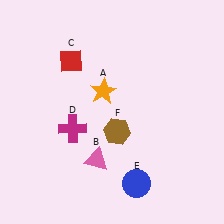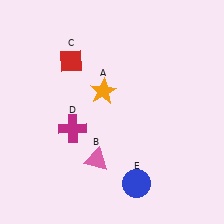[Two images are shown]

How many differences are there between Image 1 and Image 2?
There is 1 difference between the two images.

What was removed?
The brown hexagon (F) was removed in Image 2.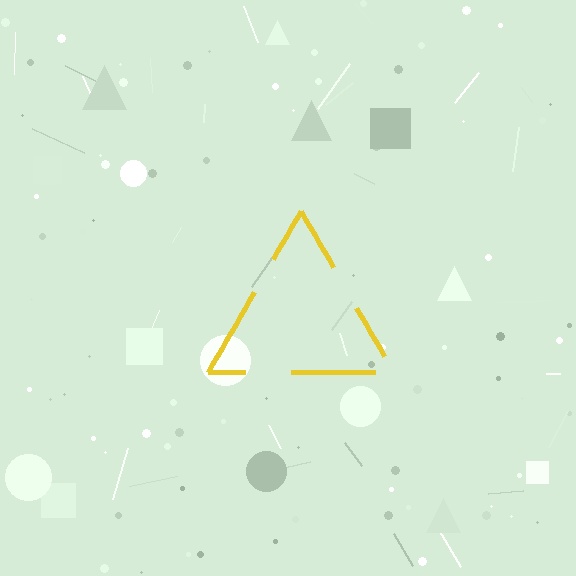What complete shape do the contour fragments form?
The contour fragments form a triangle.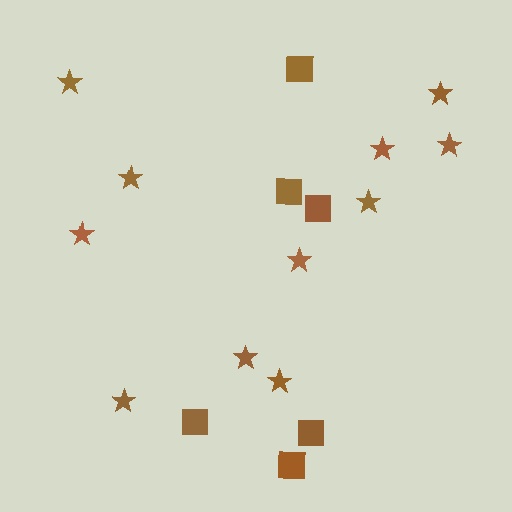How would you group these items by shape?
There are 2 groups: one group of stars (11) and one group of squares (6).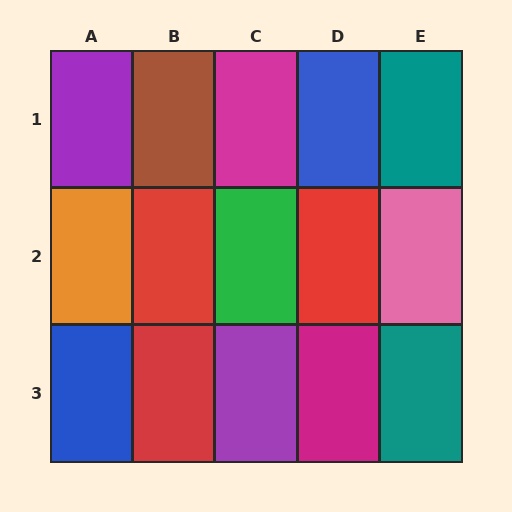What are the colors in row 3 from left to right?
Blue, red, purple, magenta, teal.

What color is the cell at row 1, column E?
Teal.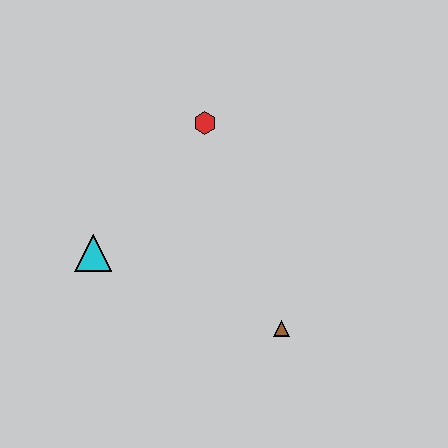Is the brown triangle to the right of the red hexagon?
Yes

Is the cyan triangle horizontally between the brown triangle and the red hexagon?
No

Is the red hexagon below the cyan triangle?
No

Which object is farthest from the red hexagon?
The brown triangle is farthest from the red hexagon.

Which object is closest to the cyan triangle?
The red hexagon is closest to the cyan triangle.